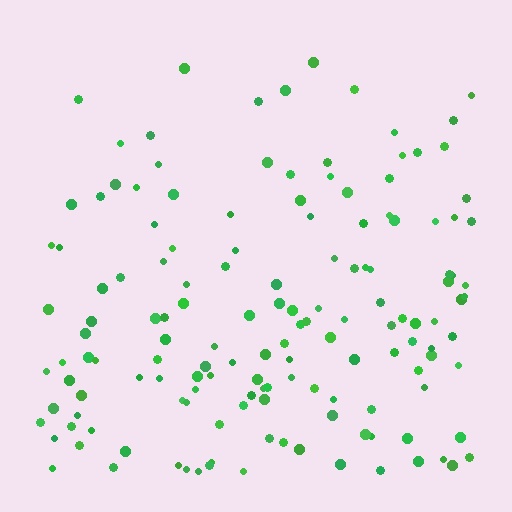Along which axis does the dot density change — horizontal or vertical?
Vertical.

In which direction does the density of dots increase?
From top to bottom, with the bottom side densest.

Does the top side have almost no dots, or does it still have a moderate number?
Still a moderate number, just noticeably fewer than the bottom.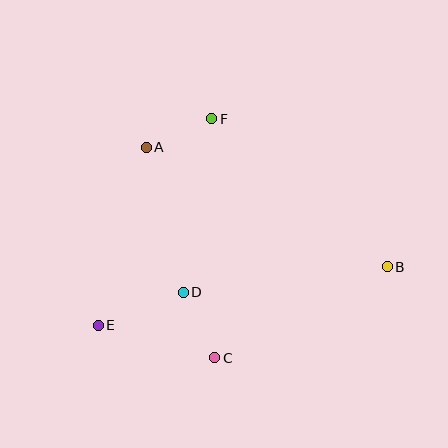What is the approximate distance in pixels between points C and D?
The distance between C and D is approximately 73 pixels.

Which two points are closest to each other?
Points A and F are closest to each other.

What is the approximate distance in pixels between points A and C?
The distance between A and C is approximately 222 pixels.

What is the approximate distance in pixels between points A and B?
The distance between A and B is approximately 269 pixels.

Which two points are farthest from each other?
Points B and E are farthest from each other.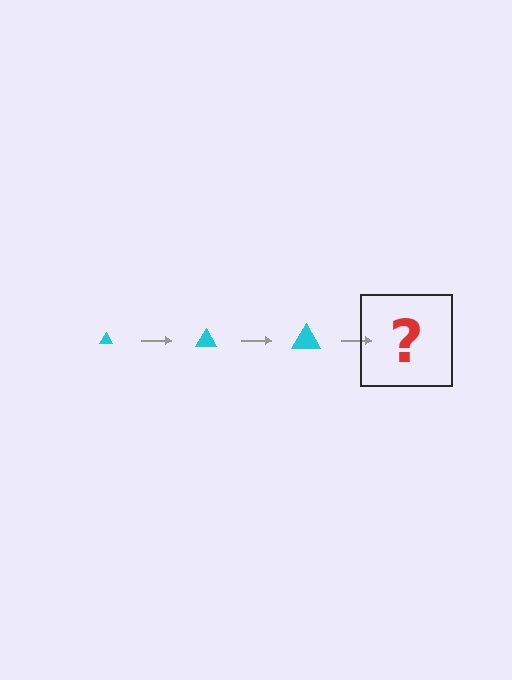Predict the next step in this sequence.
The next step is a cyan triangle, larger than the previous one.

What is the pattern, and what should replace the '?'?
The pattern is that the triangle gets progressively larger each step. The '?' should be a cyan triangle, larger than the previous one.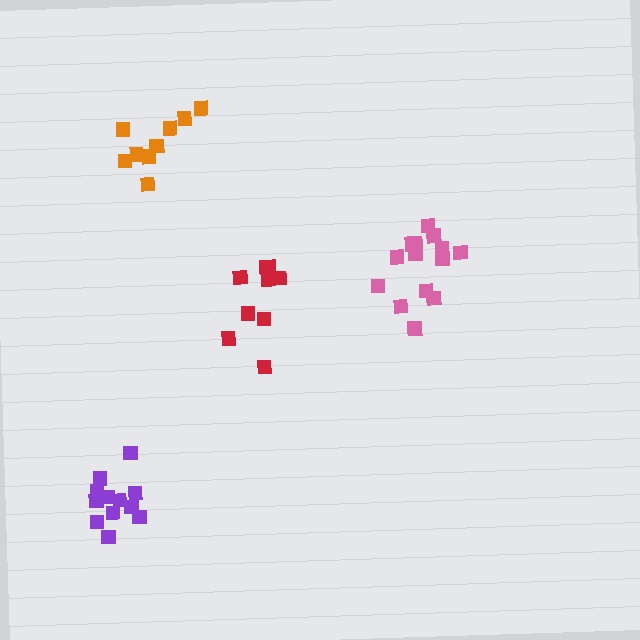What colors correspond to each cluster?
The clusters are colored: orange, pink, red, purple.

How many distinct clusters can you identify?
There are 4 distinct clusters.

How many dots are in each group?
Group 1: 9 dots, Group 2: 14 dots, Group 3: 9 dots, Group 4: 12 dots (44 total).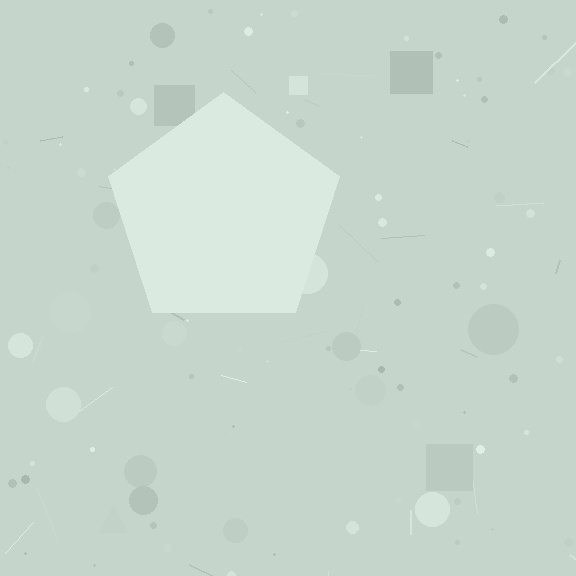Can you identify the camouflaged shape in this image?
The camouflaged shape is a pentagon.